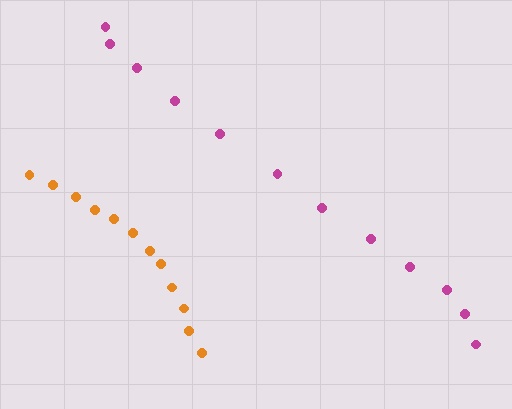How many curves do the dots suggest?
There are 2 distinct paths.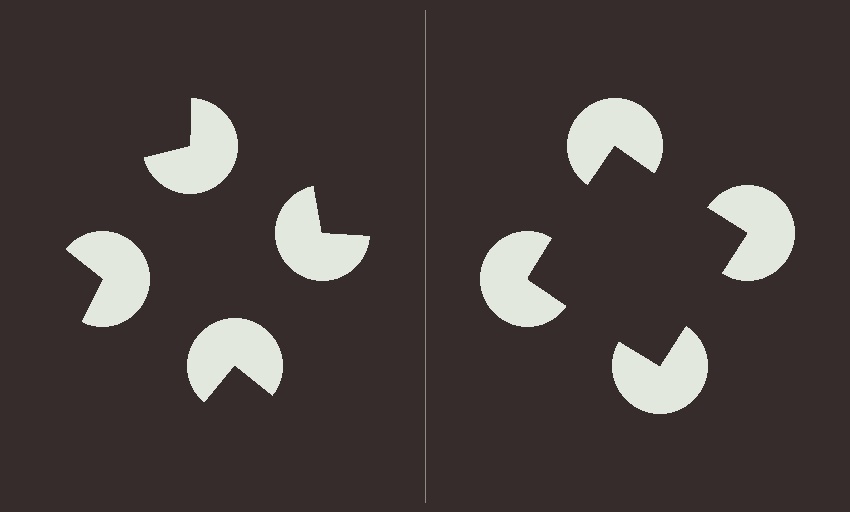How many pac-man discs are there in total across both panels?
8 — 4 on each side.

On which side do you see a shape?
An illusory square appears on the right side. On the left side the wedge cuts are rotated, so no coherent shape forms.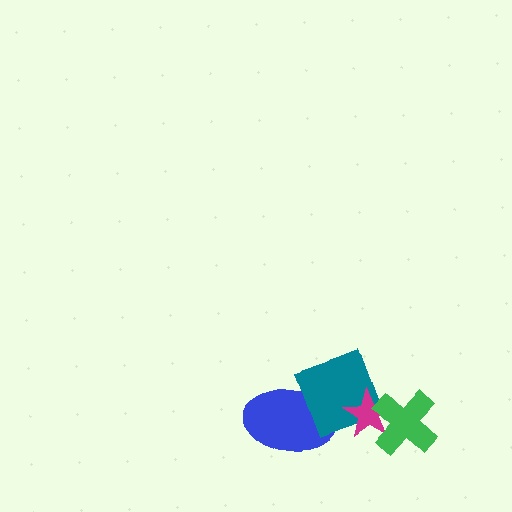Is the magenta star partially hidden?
Yes, it is partially covered by another shape.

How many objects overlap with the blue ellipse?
1 object overlaps with the blue ellipse.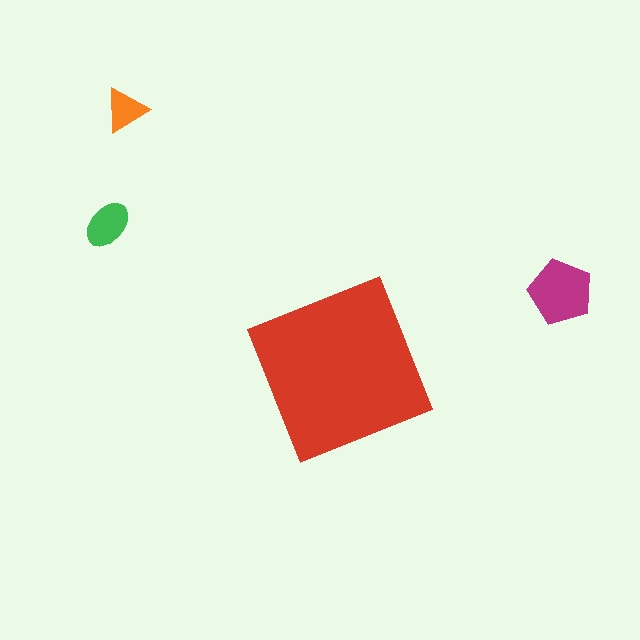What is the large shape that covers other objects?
A red diamond.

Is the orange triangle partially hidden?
No, the orange triangle is fully visible.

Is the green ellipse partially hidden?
No, the green ellipse is fully visible.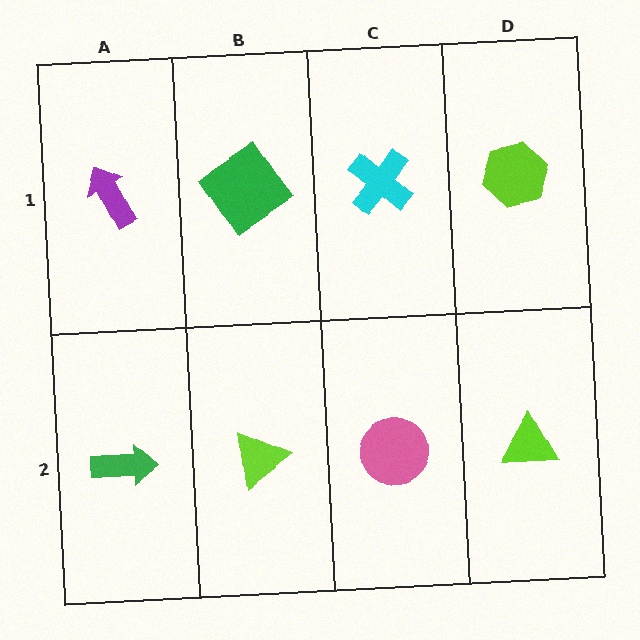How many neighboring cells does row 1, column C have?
3.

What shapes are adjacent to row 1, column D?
A lime triangle (row 2, column D), a cyan cross (row 1, column C).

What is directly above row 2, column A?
A purple arrow.